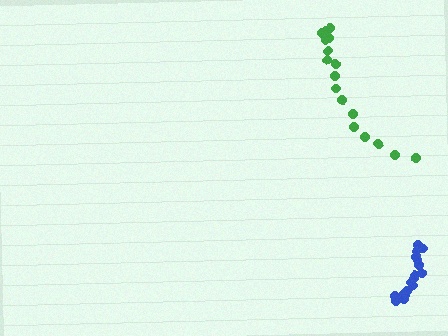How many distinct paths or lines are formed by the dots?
There are 2 distinct paths.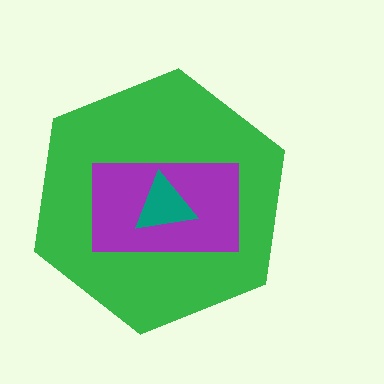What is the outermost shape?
The green hexagon.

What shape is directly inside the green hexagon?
The purple rectangle.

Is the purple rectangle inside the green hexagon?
Yes.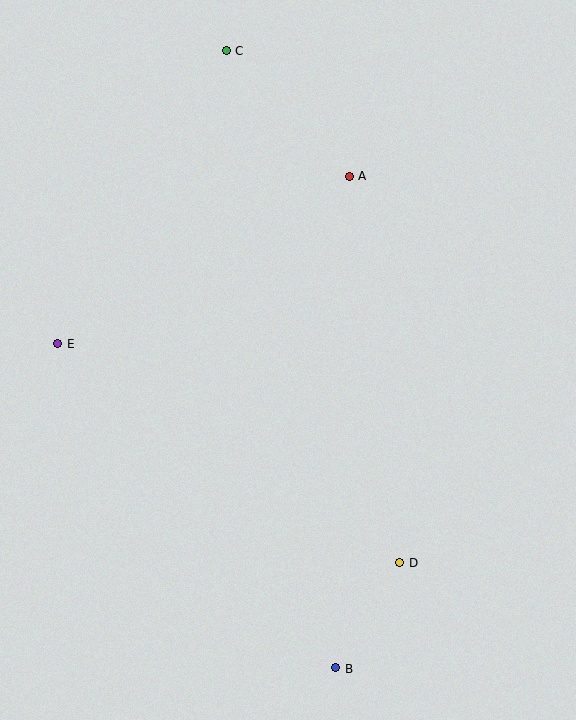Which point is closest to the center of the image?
Point A at (349, 176) is closest to the center.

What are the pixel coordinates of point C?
Point C is at (226, 51).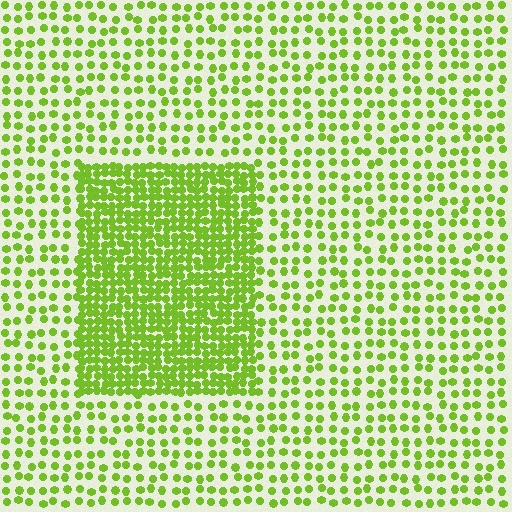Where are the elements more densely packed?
The elements are more densely packed inside the rectangle boundary.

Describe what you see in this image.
The image contains small lime elements arranged at two different densities. A rectangle-shaped region is visible where the elements are more densely packed than the surrounding area.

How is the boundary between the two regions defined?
The boundary is defined by a change in element density (approximately 2.4x ratio). All elements are the same color, size, and shape.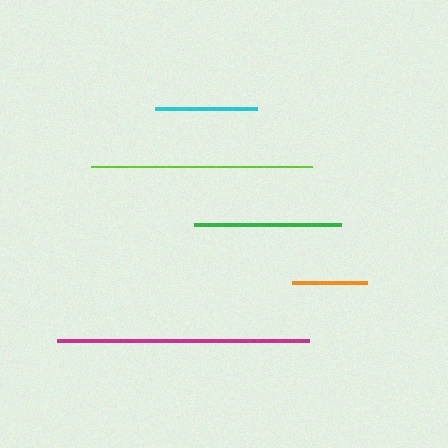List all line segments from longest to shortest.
From longest to shortest: magenta, lime, green, cyan, orange.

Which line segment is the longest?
The magenta line is the longest at approximately 252 pixels.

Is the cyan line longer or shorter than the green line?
The green line is longer than the cyan line.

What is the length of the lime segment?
The lime segment is approximately 220 pixels long.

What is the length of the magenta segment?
The magenta segment is approximately 252 pixels long.